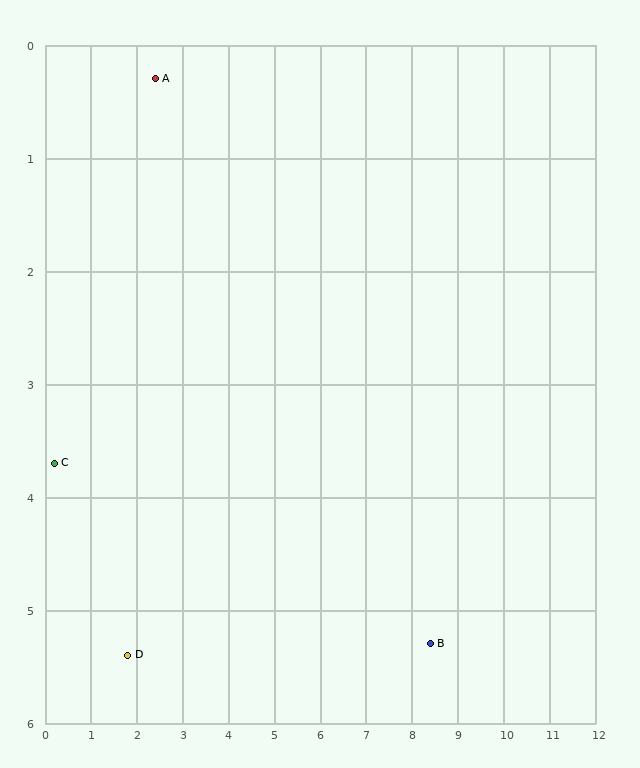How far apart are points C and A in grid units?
Points C and A are about 4.0 grid units apart.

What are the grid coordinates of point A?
Point A is at approximately (2.4, 0.3).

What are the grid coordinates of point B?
Point B is at approximately (8.4, 5.3).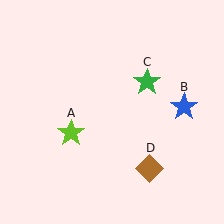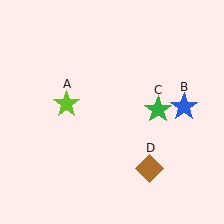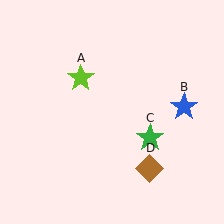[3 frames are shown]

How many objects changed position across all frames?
2 objects changed position: lime star (object A), green star (object C).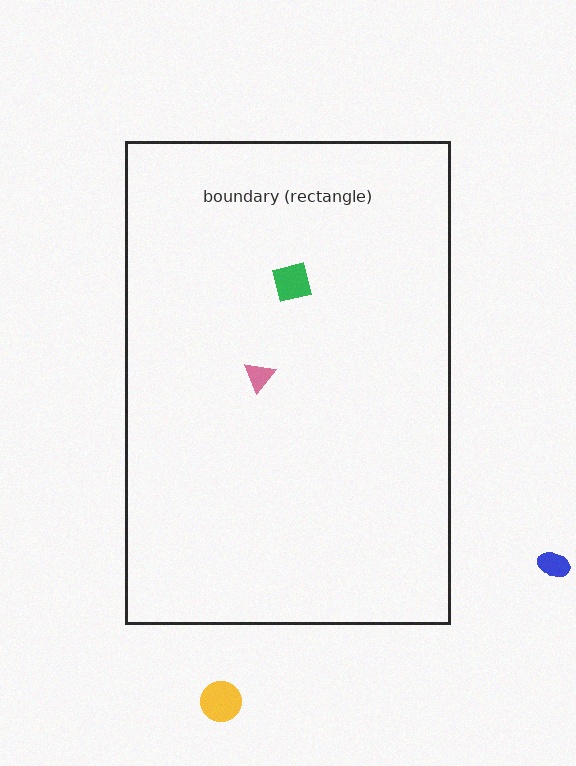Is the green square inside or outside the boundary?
Inside.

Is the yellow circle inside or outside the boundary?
Outside.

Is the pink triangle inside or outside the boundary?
Inside.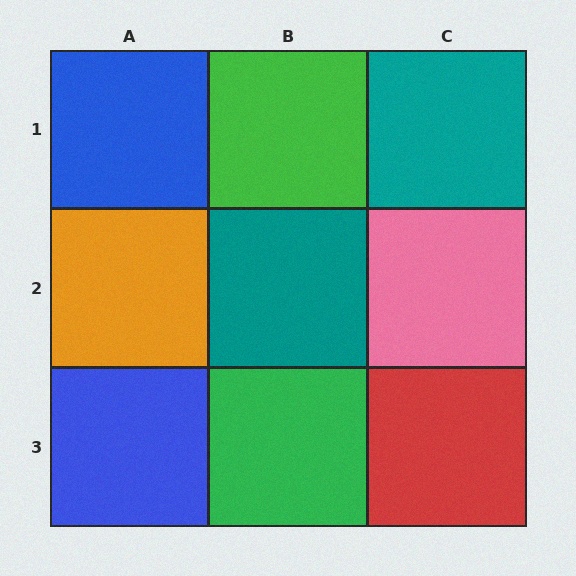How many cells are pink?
1 cell is pink.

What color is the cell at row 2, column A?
Orange.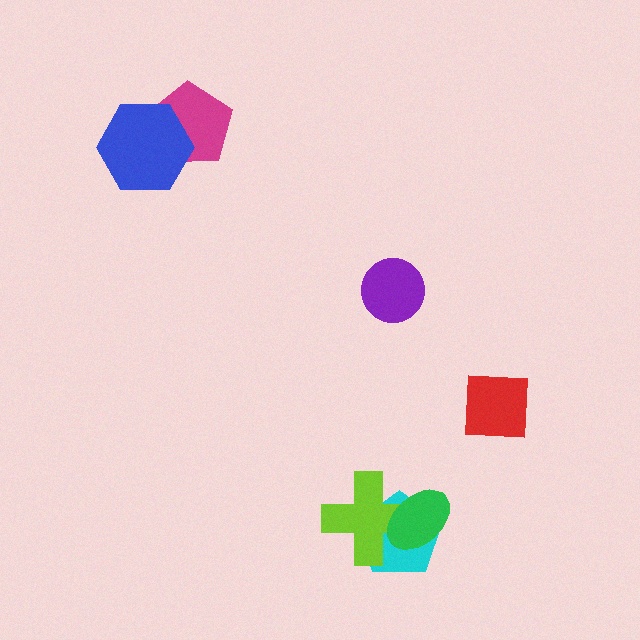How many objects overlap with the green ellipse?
2 objects overlap with the green ellipse.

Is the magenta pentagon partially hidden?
Yes, it is partially covered by another shape.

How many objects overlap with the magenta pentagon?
1 object overlaps with the magenta pentagon.